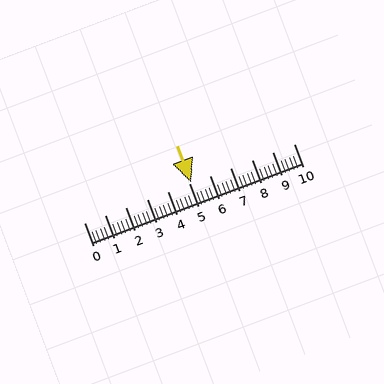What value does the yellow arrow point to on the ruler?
The yellow arrow points to approximately 5.1.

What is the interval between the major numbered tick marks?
The major tick marks are spaced 1 units apart.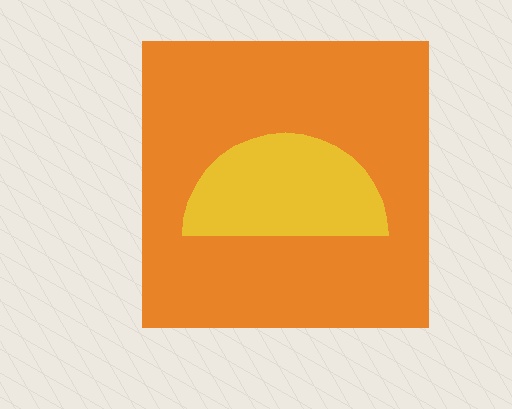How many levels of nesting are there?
2.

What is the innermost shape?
The yellow semicircle.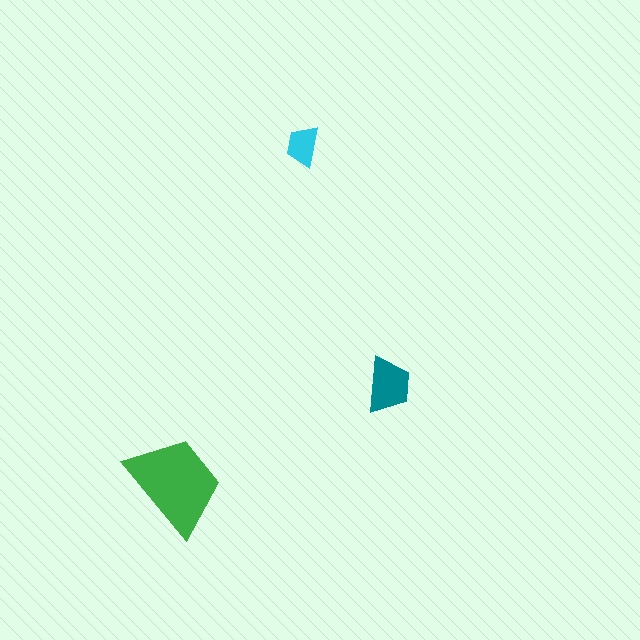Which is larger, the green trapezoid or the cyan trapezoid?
The green one.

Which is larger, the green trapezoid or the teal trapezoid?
The green one.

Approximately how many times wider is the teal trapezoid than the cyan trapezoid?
About 1.5 times wider.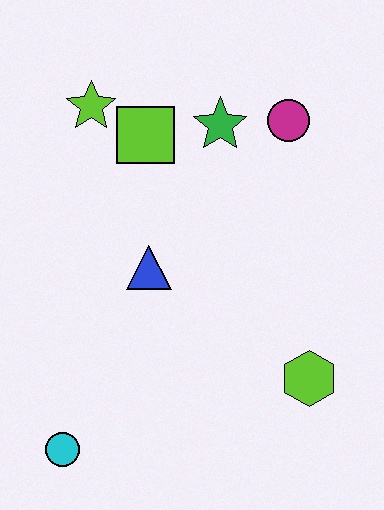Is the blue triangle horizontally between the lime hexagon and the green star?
No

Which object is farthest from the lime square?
The cyan circle is farthest from the lime square.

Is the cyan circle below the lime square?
Yes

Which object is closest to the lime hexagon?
The blue triangle is closest to the lime hexagon.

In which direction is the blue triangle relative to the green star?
The blue triangle is below the green star.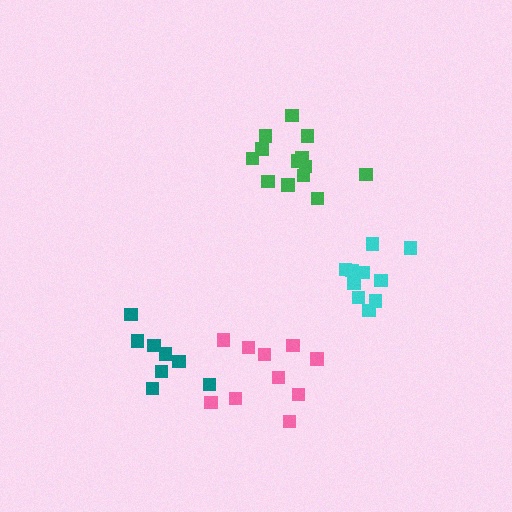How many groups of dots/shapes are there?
There are 4 groups.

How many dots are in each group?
Group 1: 10 dots, Group 2: 8 dots, Group 3: 13 dots, Group 4: 10 dots (41 total).